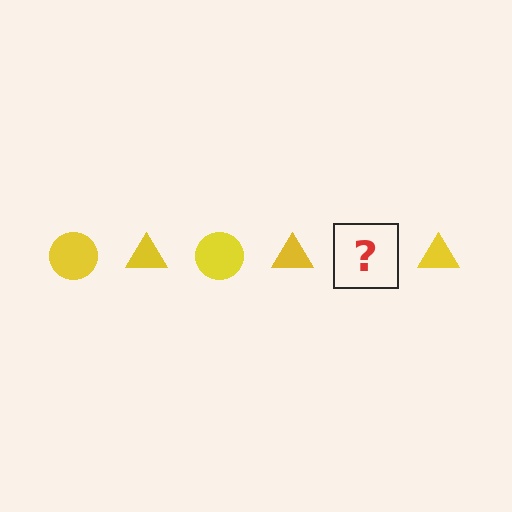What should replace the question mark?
The question mark should be replaced with a yellow circle.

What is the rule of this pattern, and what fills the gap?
The rule is that the pattern cycles through circle, triangle shapes in yellow. The gap should be filled with a yellow circle.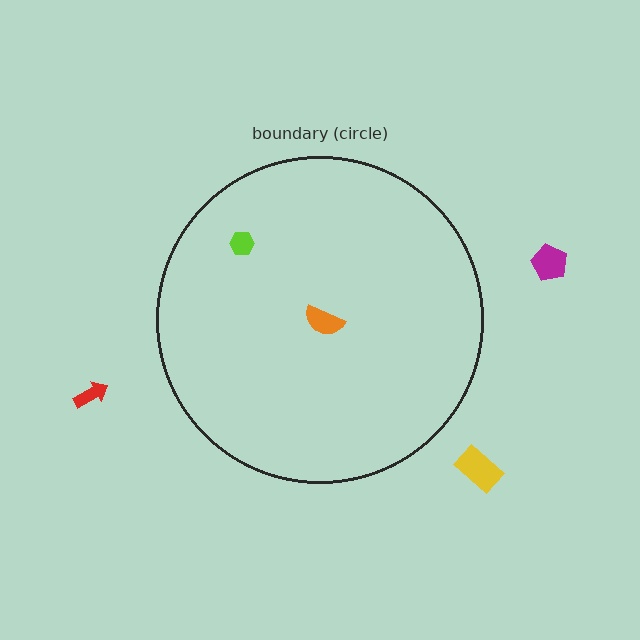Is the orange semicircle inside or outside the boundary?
Inside.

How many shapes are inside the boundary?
2 inside, 3 outside.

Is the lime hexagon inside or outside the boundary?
Inside.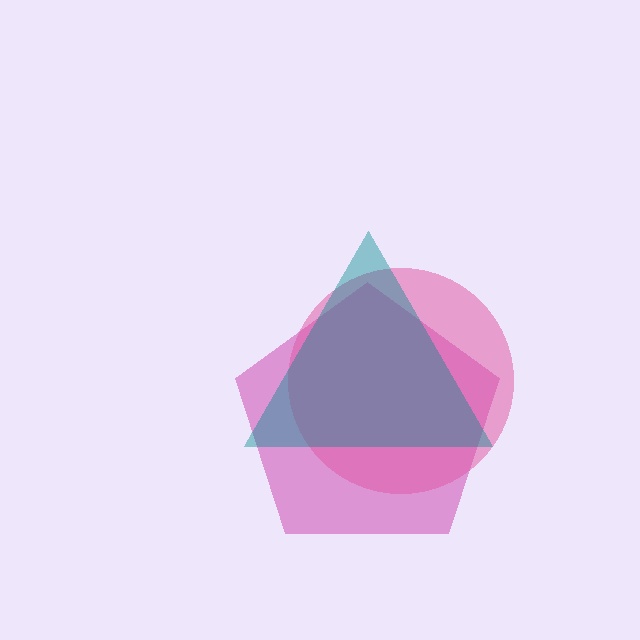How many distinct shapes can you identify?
There are 3 distinct shapes: a magenta pentagon, a pink circle, a teal triangle.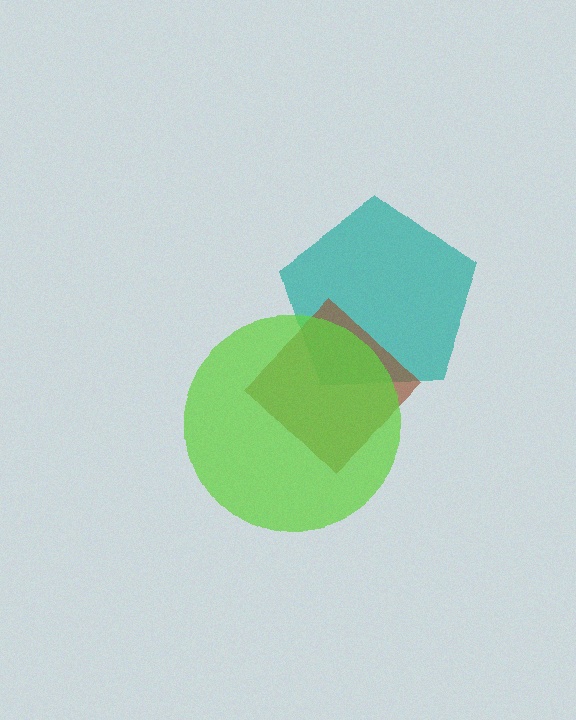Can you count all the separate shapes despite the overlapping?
Yes, there are 3 separate shapes.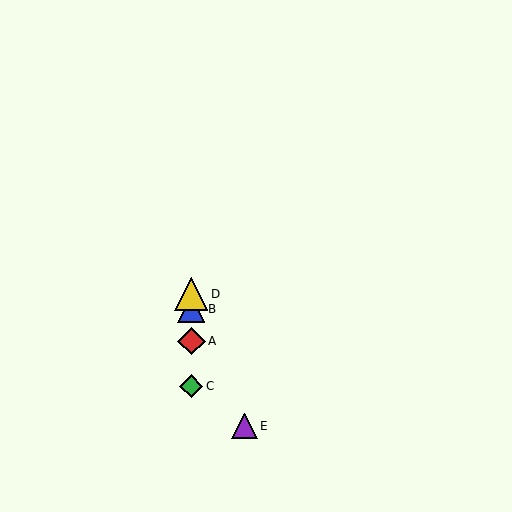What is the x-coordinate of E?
Object E is at x≈244.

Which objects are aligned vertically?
Objects A, B, C, D are aligned vertically.